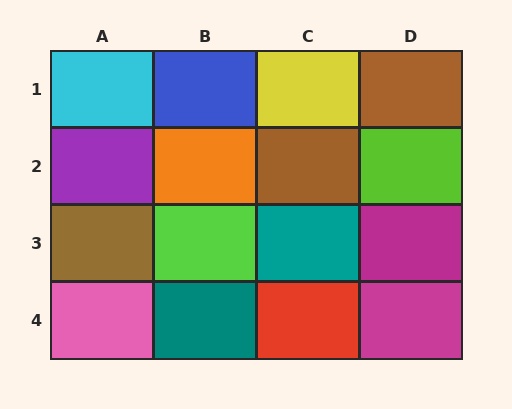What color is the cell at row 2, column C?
Brown.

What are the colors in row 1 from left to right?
Cyan, blue, yellow, brown.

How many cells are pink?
1 cell is pink.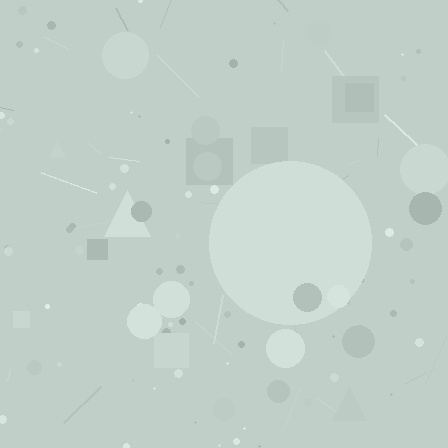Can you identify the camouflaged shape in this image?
The camouflaged shape is a circle.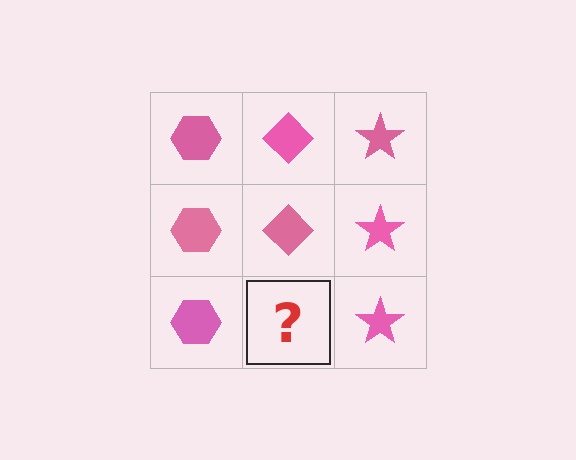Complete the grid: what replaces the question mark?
The question mark should be replaced with a pink diamond.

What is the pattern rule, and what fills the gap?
The rule is that each column has a consistent shape. The gap should be filled with a pink diamond.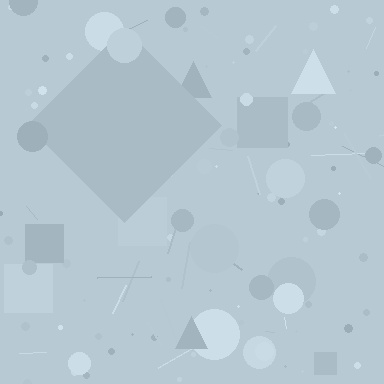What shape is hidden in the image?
A diamond is hidden in the image.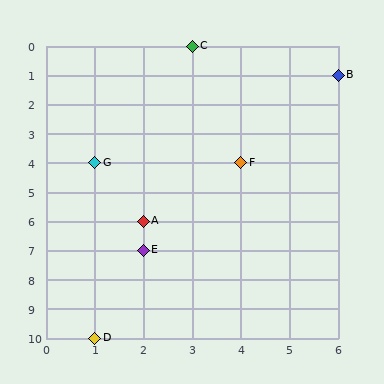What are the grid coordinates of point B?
Point B is at grid coordinates (6, 1).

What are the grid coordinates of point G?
Point G is at grid coordinates (1, 4).